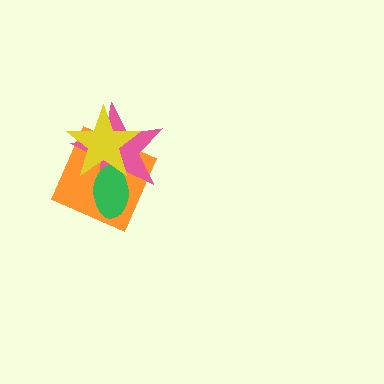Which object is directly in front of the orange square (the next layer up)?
The pink star is directly in front of the orange square.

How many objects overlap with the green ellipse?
3 objects overlap with the green ellipse.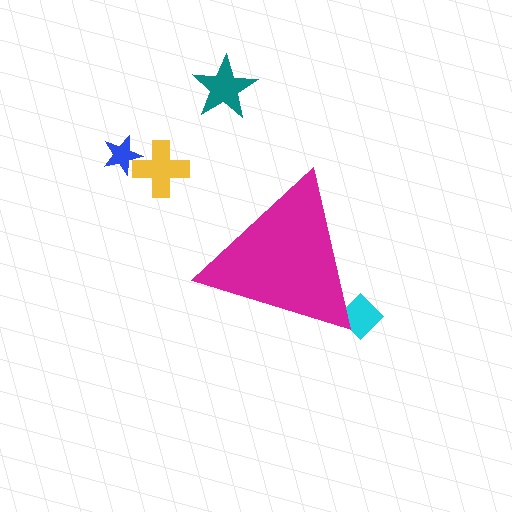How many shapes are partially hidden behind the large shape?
1 shape is partially hidden.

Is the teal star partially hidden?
No, the teal star is fully visible.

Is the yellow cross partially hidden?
No, the yellow cross is fully visible.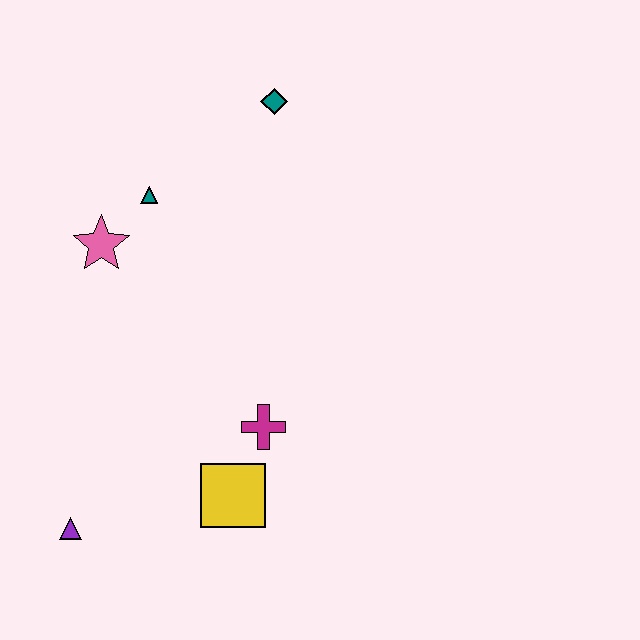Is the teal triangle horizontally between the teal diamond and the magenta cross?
No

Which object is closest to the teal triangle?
The pink star is closest to the teal triangle.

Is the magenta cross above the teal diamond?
No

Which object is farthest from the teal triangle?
The purple triangle is farthest from the teal triangle.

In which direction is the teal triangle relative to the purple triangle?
The teal triangle is above the purple triangle.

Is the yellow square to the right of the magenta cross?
No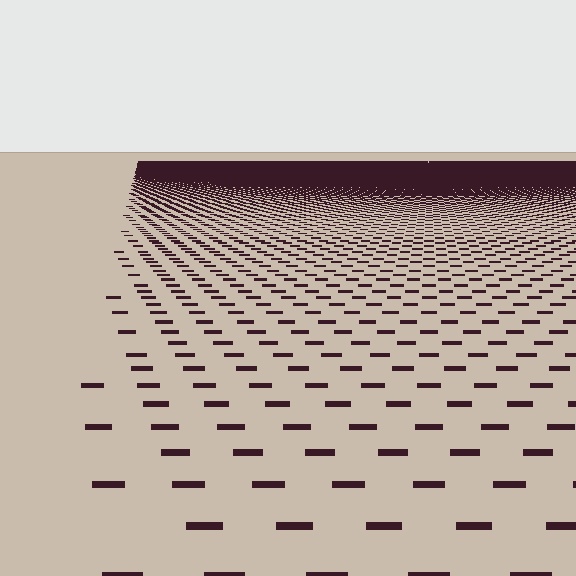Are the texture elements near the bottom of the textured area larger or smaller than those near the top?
Larger. Near the bottom, elements are closer to the viewer and appear at a bigger on-screen size.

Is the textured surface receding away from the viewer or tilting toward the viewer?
The surface is receding away from the viewer. Texture elements get smaller and denser toward the top.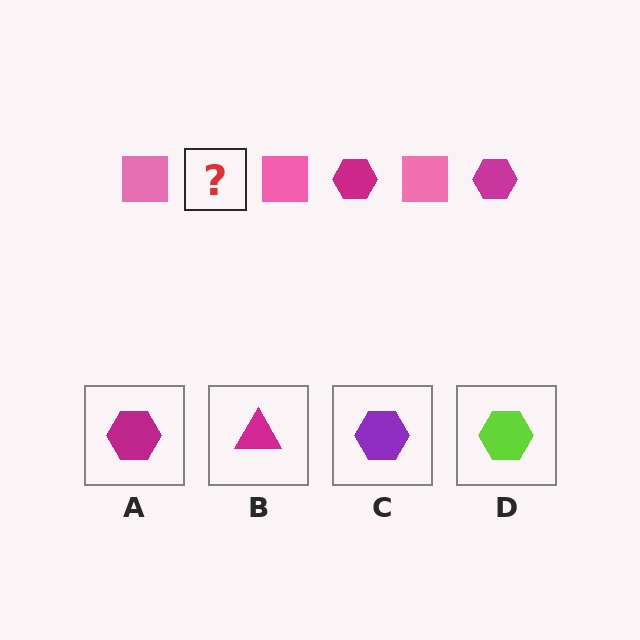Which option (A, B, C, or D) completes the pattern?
A.